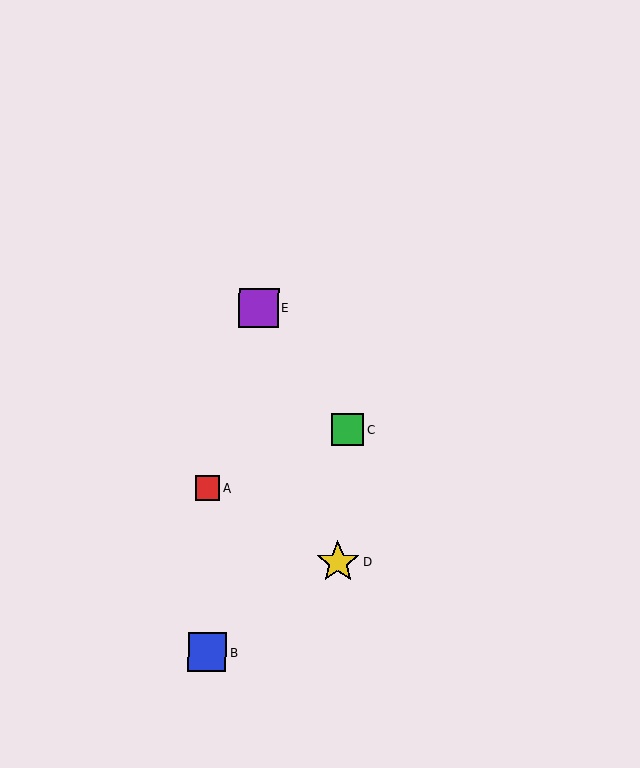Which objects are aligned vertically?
Objects A, B are aligned vertically.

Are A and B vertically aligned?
Yes, both are at x≈208.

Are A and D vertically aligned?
No, A is at x≈208 and D is at x≈338.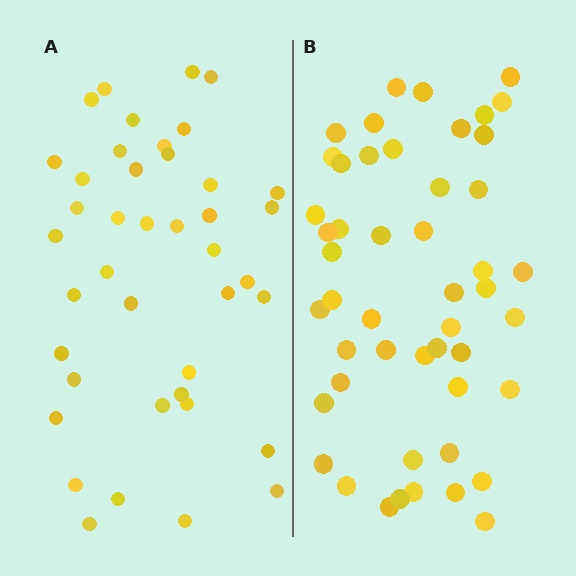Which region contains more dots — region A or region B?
Region B (the right region) has more dots.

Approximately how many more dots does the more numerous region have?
Region B has roughly 8 or so more dots than region A.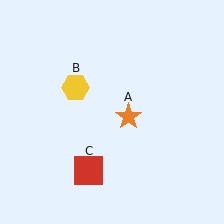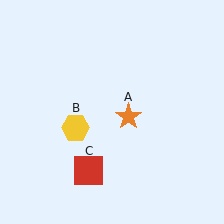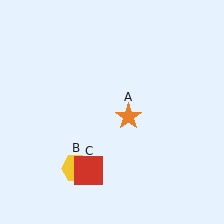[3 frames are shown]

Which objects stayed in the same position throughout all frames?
Orange star (object A) and red square (object C) remained stationary.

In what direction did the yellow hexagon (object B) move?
The yellow hexagon (object B) moved down.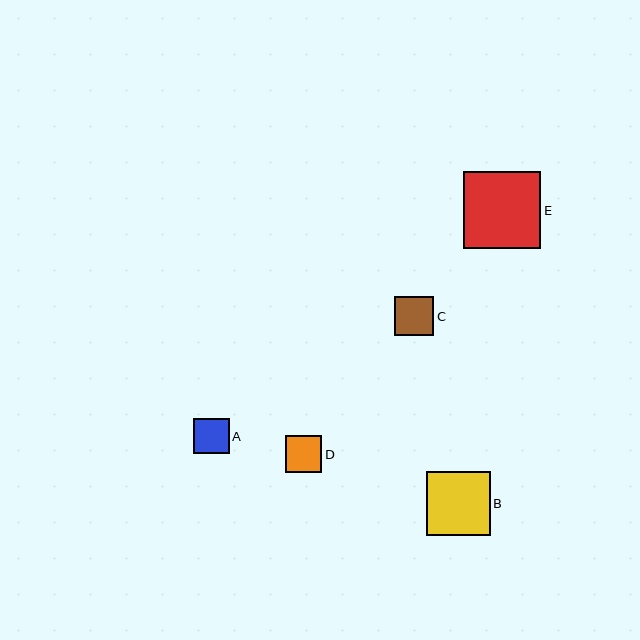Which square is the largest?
Square E is the largest with a size of approximately 77 pixels.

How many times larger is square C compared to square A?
Square C is approximately 1.1 times the size of square A.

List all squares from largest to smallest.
From largest to smallest: E, B, C, D, A.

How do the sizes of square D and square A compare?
Square D and square A are approximately the same size.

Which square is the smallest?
Square A is the smallest with a size of approximately 36 pixels.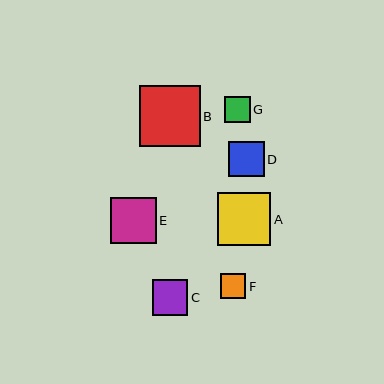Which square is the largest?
Square B is the largest with a size of approximately 61 pixels.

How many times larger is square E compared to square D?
Square E is approximately 1.3 times the size of square D.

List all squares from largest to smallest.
From largest to smallest: B, A, E, D, C, G, F.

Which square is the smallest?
Square F is the smallest with a size of approximately 25 pixels.